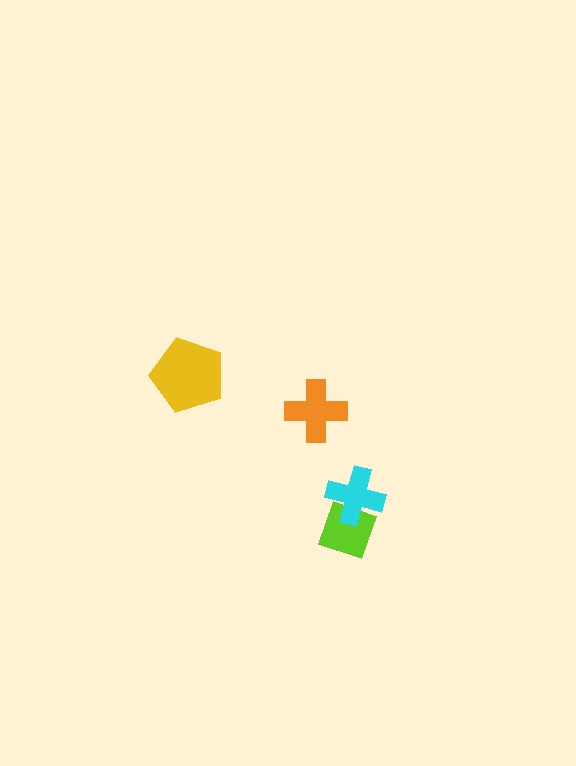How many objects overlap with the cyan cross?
1 object overlaps with the cyan cross.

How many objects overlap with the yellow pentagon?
0 objects overlap with the yellow pentagon.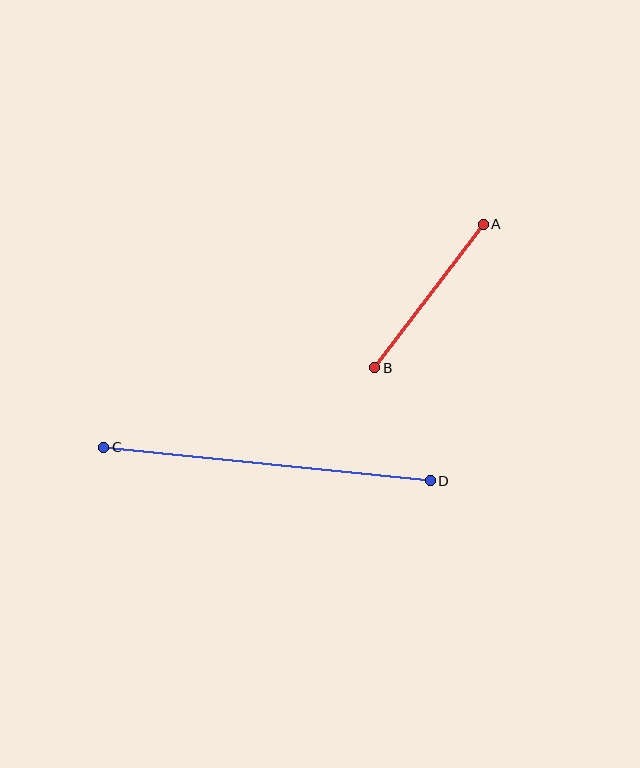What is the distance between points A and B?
The distance is approximately 180 pixels.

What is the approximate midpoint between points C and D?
The midpoint is at approximately (267, 464) pixels.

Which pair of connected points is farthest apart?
Points C and D are farthest apart.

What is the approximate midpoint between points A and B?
The midpoint is at approximately (429, 296) pixels.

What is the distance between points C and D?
The distance is approximately 328 pixels.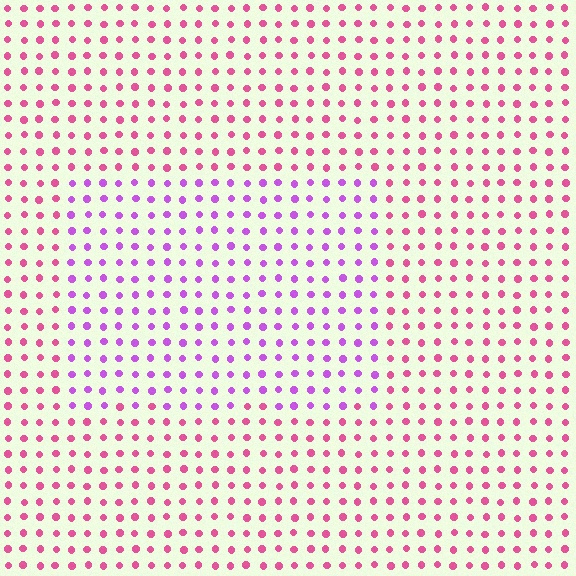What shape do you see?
I see a rectangle.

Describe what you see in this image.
The image is filled with small pink elements in a uniform arrangement. A rectangle-shaped region is visible where the elements are tinted to a slightly different hue, forming a subtle color boundary.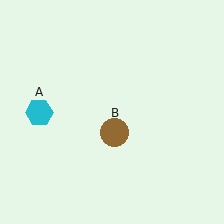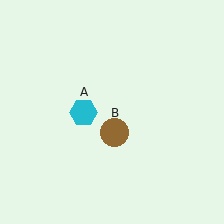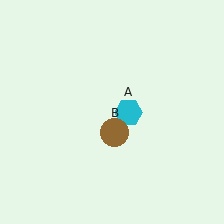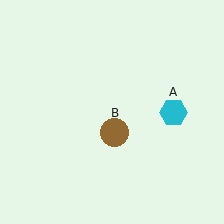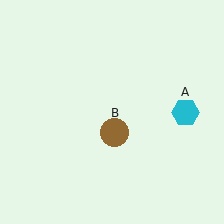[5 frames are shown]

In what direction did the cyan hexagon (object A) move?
The cyan hexagon (object A) moved right.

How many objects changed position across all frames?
1 object changed position: cyan hexagon (object A).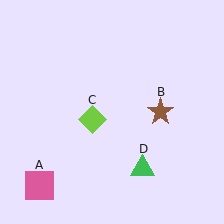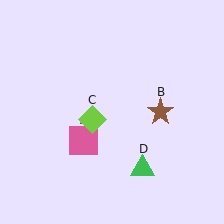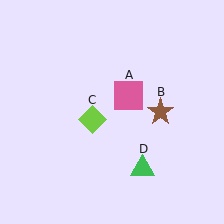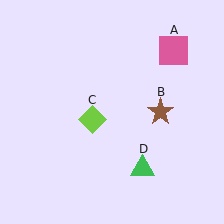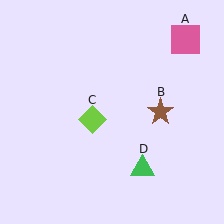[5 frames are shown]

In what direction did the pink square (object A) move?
The pink square (object A) moved up and to the right.